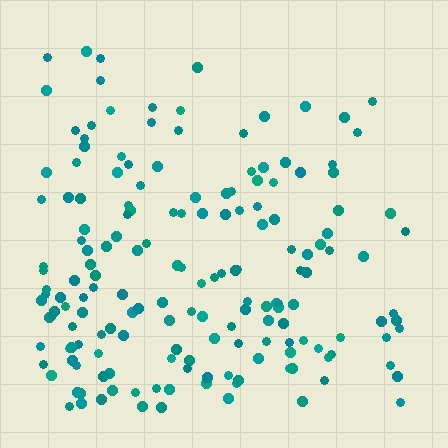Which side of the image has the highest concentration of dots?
The bottom.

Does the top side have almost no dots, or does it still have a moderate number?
Still a moderate number, just noticeably fewer than the bottom.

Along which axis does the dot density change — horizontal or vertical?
Vertical.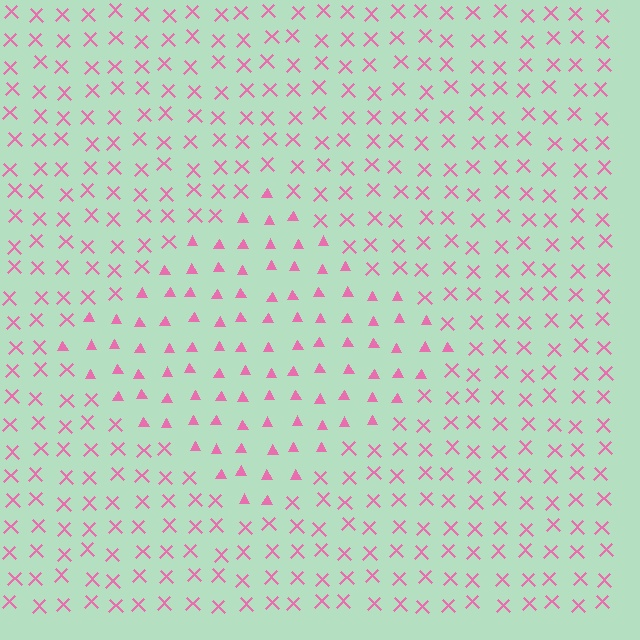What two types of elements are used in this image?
The image uses triangles inside the diamond region and X marks outside it.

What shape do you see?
I see a diamond.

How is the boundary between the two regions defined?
The boundary is defined by a change in element shape: triangles inside vs. X marks outside. All elements share the same color and spacing.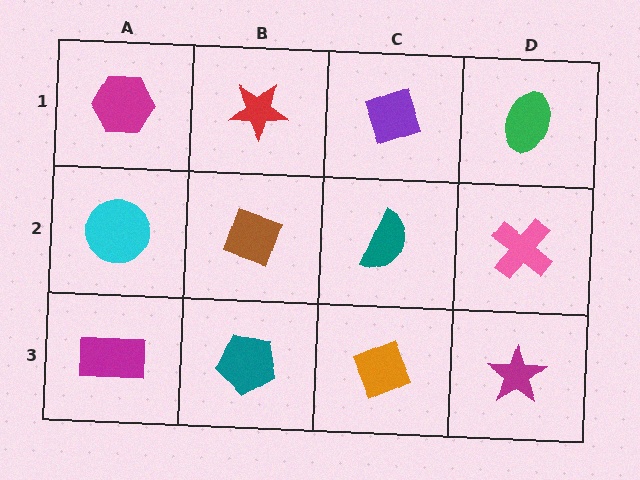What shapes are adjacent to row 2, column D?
A green ellipse (row 1, column D), a magenta star (row 3, column D), a teal semicircle (row 2, column C).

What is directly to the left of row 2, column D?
A teal semicircle.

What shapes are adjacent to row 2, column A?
A magenta hexagon (row 1, column A), a magenta rectangle (row 3, column A), a brown diamond (row 2, column B).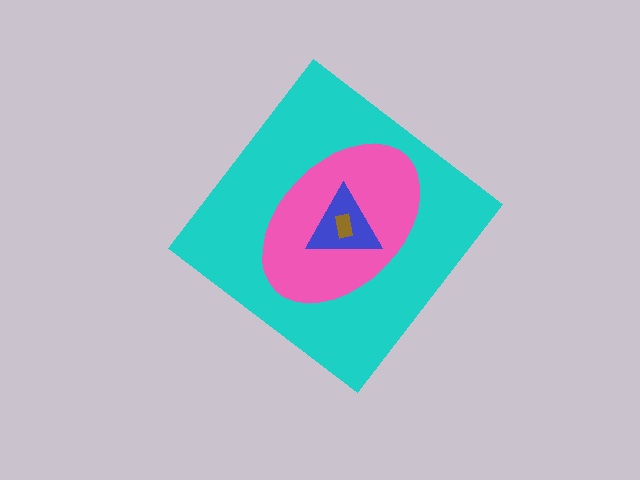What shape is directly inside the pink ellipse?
The blue triangle.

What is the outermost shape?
The cyan diamond.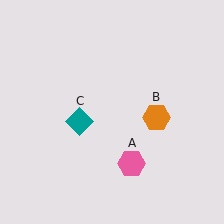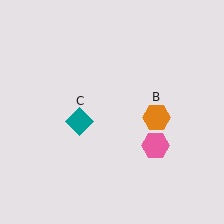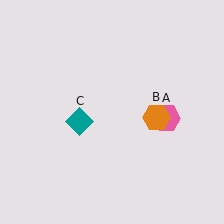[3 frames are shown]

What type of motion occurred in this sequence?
The pink hexagon (object A) rotated counterclockwise around the center of the scene.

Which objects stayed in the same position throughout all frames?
Orange hexagon (object B) and teal diamond (object C) remained stationary.